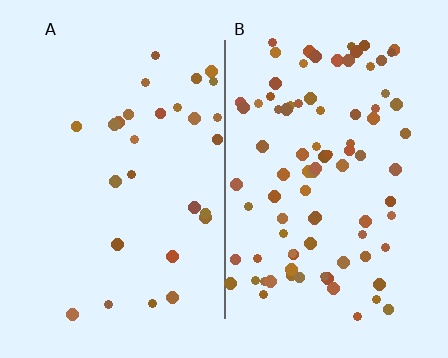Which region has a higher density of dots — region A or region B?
B (the right).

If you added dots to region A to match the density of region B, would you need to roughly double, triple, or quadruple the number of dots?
Approximately triple.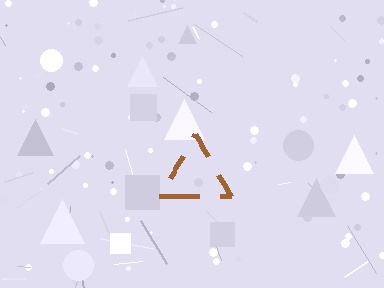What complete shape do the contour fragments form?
The contour fragments form a triangle.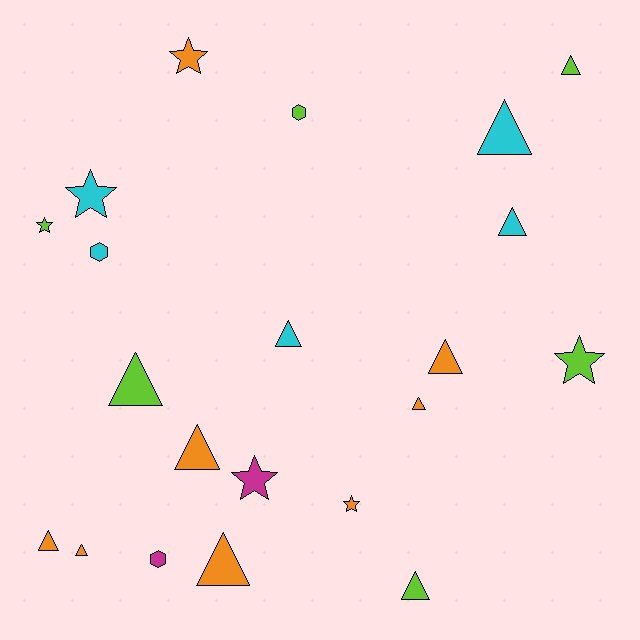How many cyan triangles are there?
There are 3 cyan triangles.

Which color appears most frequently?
Orange, with 8 objects.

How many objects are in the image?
There are 21 objects.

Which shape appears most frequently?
Triangle, with 12 objects.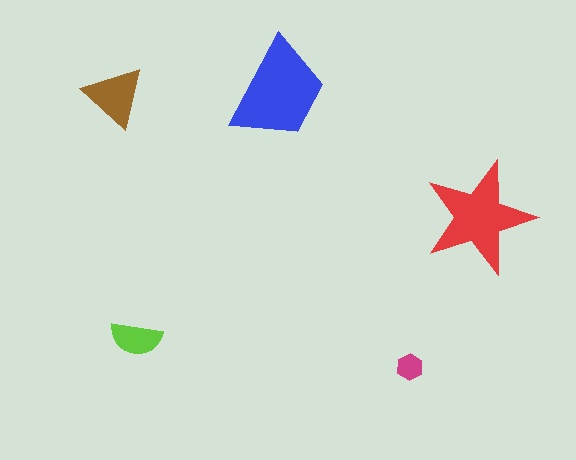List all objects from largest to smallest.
The blue trapezoid, the red star, the brown triangle, the lime semicircle, the magenta hexagon.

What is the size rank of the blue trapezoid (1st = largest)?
1st.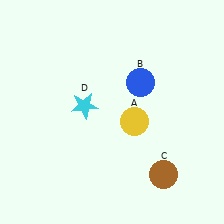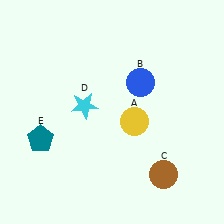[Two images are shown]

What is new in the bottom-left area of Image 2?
A teal pentagon (E) was added in the bottom-left area of Image 2.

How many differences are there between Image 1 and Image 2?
There is 1 difference between the two images.